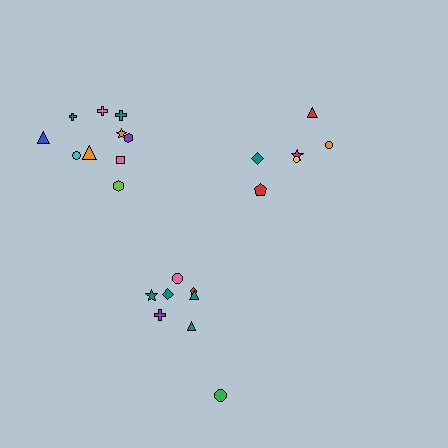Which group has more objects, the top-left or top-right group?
The top-left group.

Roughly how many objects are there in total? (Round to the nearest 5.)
Roughly 25 objects in total.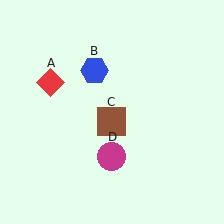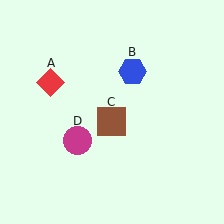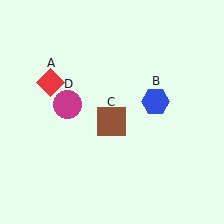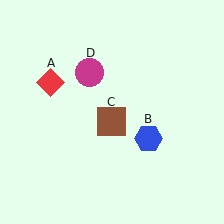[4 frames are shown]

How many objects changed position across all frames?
2 objects changed position: blue hexagon (object B), magenta circle (object D).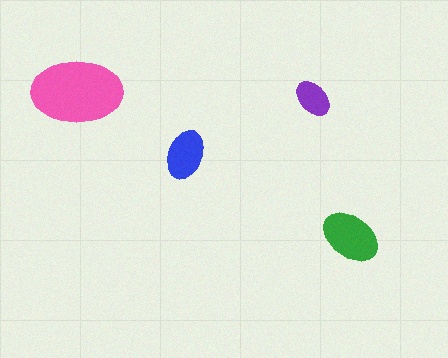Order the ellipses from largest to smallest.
the pink one, the green one, the blue one, the purple one.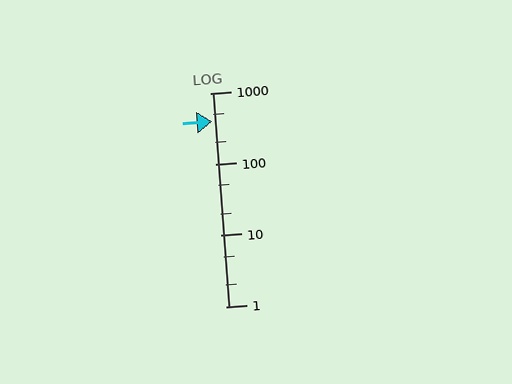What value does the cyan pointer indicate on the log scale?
The pointer indicates approximately 400.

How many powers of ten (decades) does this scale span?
The scale spans 3 decades, from 1 to 1000.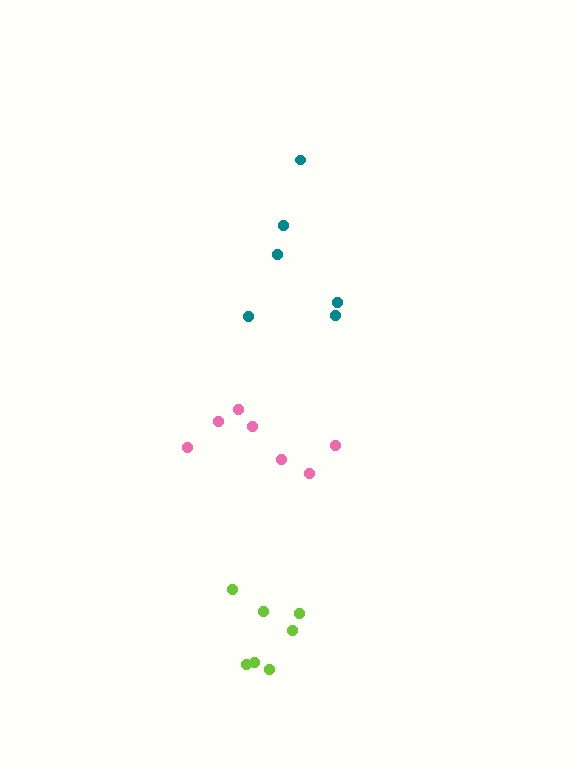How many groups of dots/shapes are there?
There are 3 groups.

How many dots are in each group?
Group 1: 6 dots, Group 2: 7 dots, Group 3: 7 dots (20 total).